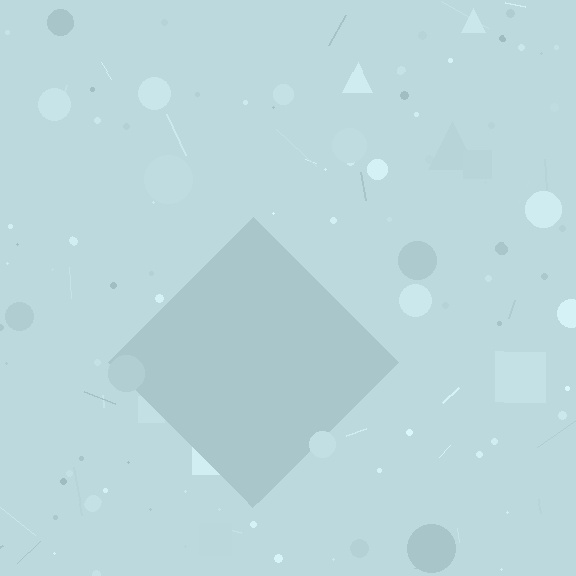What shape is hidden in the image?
A diamond is hidden in the image.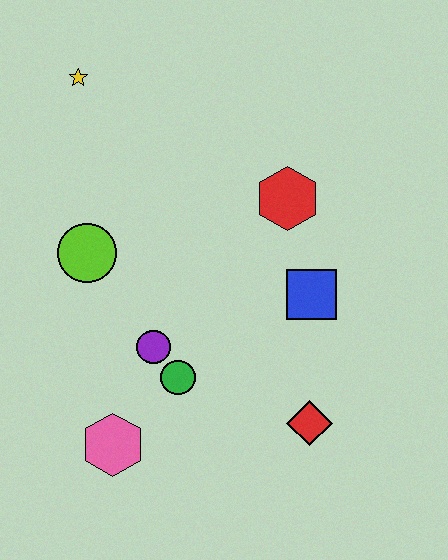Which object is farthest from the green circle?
The yellow star is farthest from the green circle.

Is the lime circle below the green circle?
No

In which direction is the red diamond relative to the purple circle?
The red diamond is to the right of the purple circle.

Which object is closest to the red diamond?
The blue square is closest to the red diamond.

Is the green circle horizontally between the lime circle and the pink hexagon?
No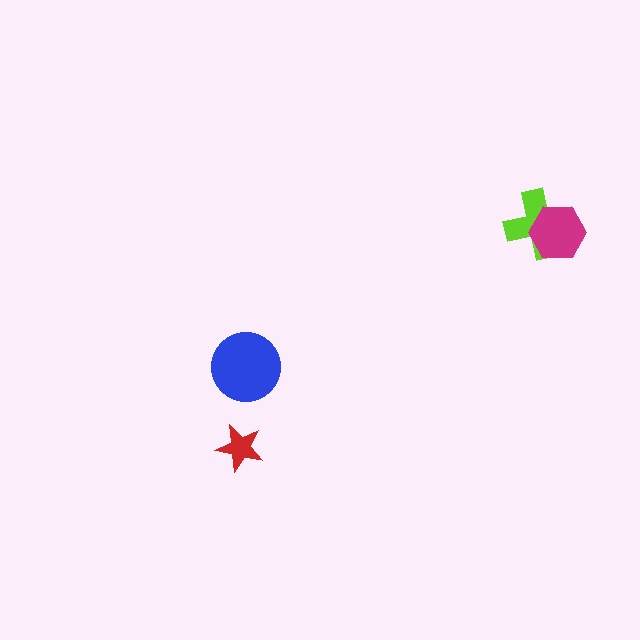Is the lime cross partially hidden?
Yes, it is partially covered by another shape.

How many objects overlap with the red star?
0 objects overlap with the red star.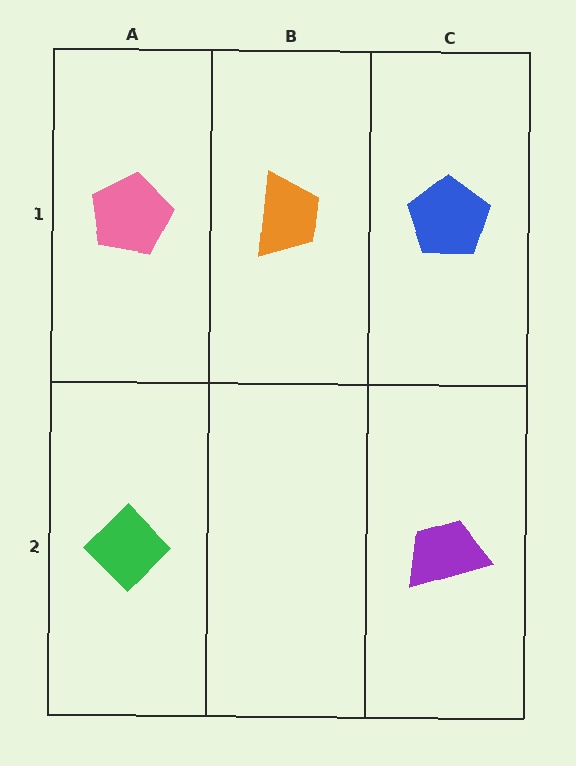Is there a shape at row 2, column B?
No, that cell is empty.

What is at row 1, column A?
A pink pentagon.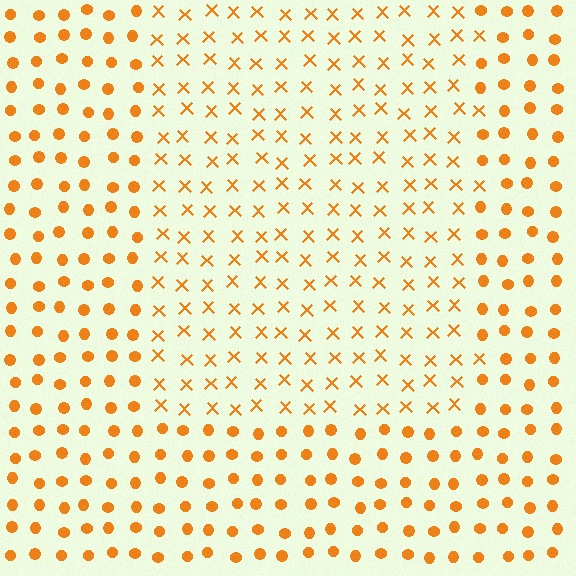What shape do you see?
I see a rectangle.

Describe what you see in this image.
The image is filled with small orange elements arranged in a uniform grid. A rectangle-shaped region contains X marks, while the surrounding area contains circles. The boundary is defined purely by the change in element shape.